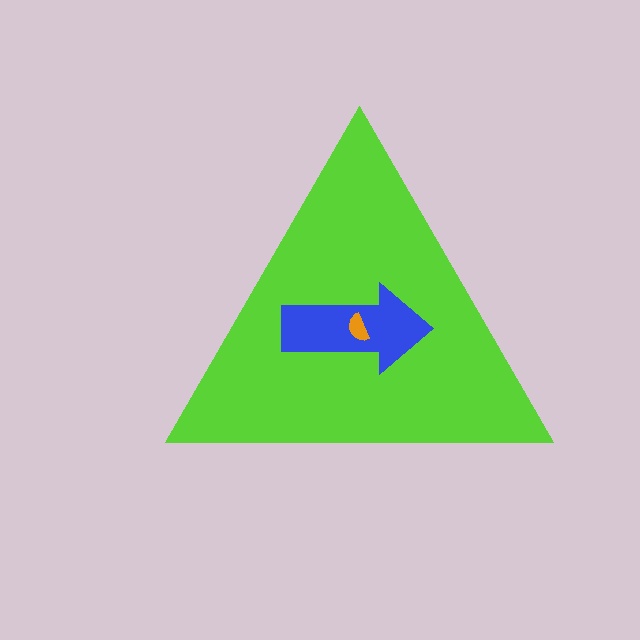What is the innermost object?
The orange semicircle.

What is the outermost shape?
The lime triangle.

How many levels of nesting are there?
3.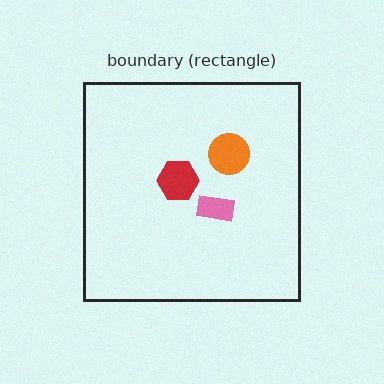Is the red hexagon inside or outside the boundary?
Inside.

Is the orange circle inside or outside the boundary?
Inside.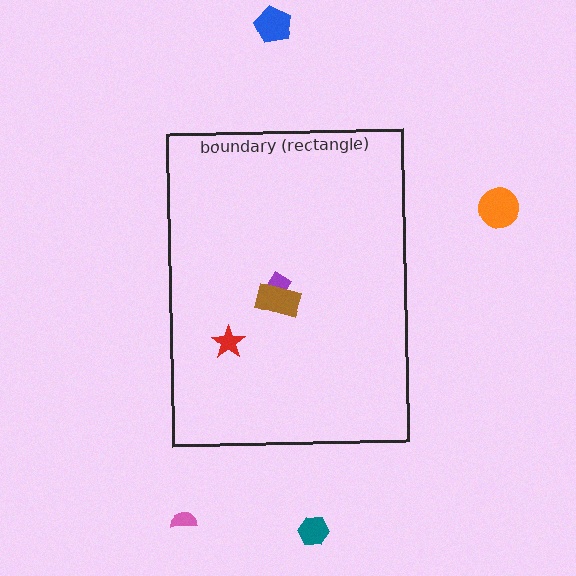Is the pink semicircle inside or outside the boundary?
Outside.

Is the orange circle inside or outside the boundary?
Outside.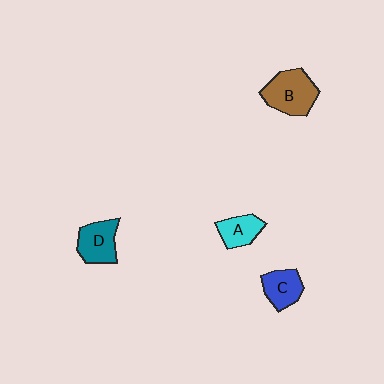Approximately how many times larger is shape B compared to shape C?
Approximately 1.5 times.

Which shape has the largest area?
Shape B (brown).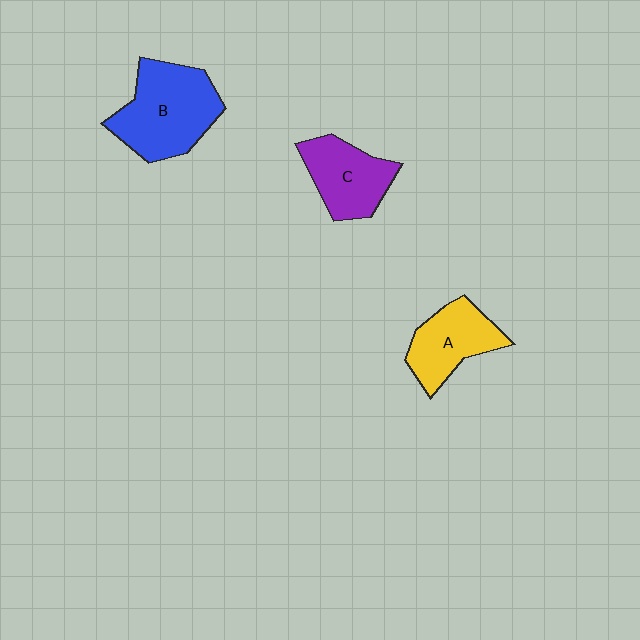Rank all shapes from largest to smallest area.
From largest to smallest: B (blue), C (purple), A (yellow).